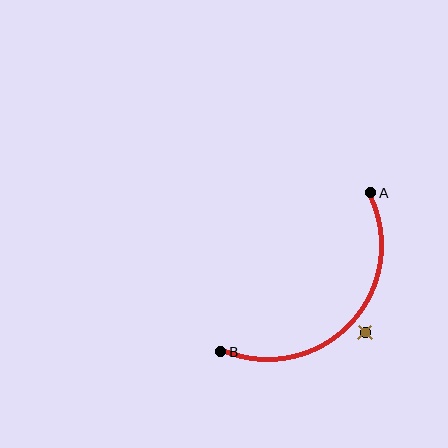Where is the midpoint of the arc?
The arc midpoint is the point on the curve farthest from the straight line joining A and B. It sits below and to the right of that line.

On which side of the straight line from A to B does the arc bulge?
The arc bulges below and to the right of the straight line connecting A and B.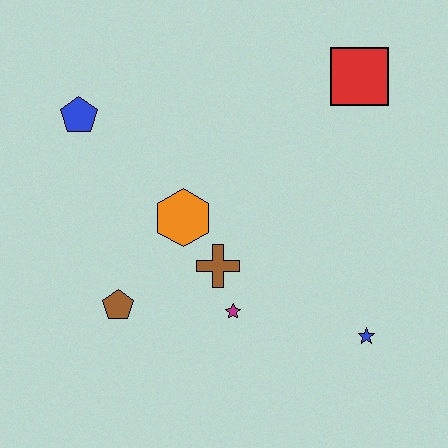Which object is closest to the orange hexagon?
The brown cross is closest to the orange hexagon.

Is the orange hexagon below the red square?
Yes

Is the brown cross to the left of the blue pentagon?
No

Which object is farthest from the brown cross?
The red square is farthest from the brown cross.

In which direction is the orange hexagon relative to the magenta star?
The orange hexagon is above the magenta star.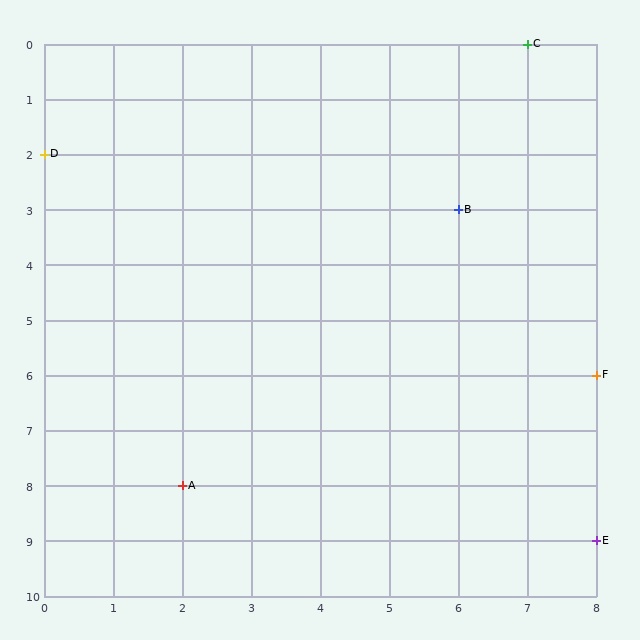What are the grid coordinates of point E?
Point E is at grid coordinates (8, 9).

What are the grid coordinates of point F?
Point F is at grid coordinates (8, 6).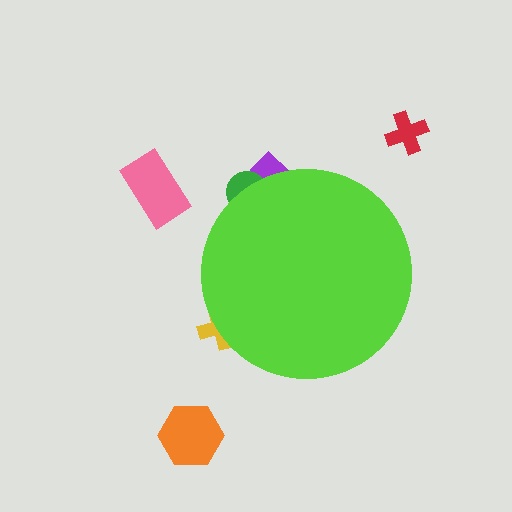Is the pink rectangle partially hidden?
No, the pink rectangle is fully visible.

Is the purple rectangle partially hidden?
Yes, the purple rectangle is partially hidden behind the lime circle.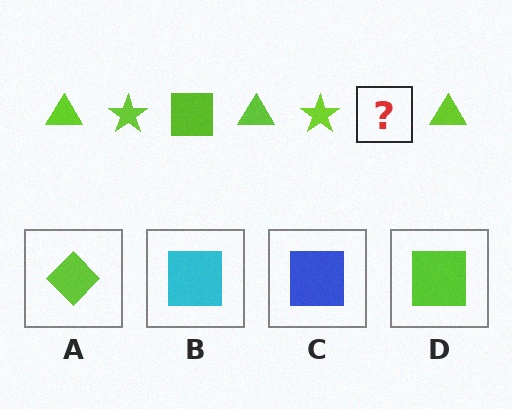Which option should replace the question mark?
Option D.